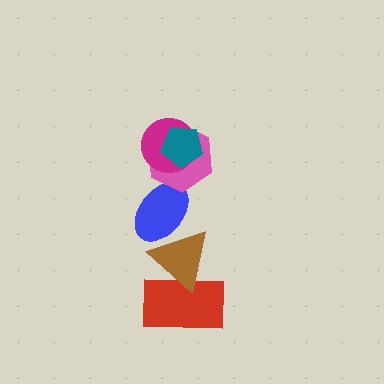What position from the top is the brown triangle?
The brown triangle is 5th from the top.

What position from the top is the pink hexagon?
The pink hexagon is 3rd from the top.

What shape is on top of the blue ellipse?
The pink hexagon is on top of the blue ellipse.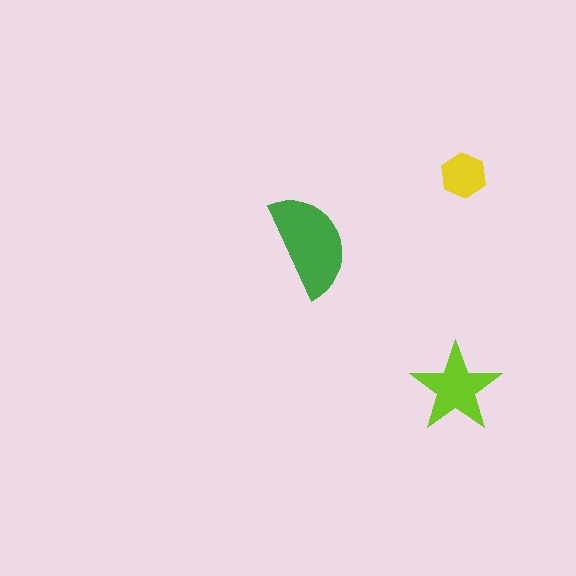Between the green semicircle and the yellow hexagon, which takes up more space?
The green semicircle.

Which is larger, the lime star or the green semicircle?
The green semicircle.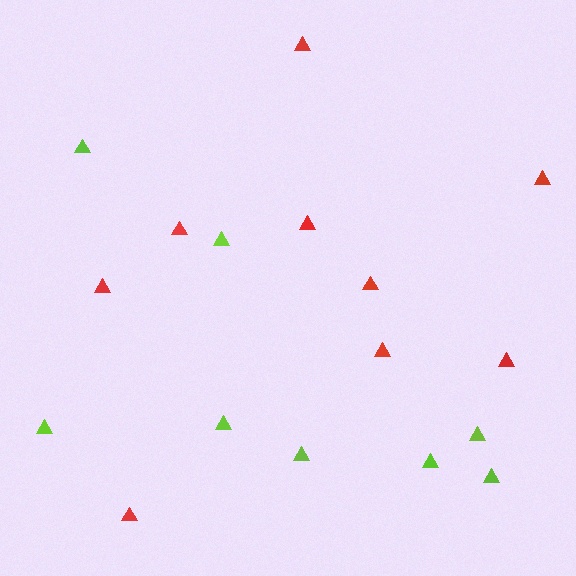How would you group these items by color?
There are 2 groups: one group of lime triangles (8) and one group of red triangles (9).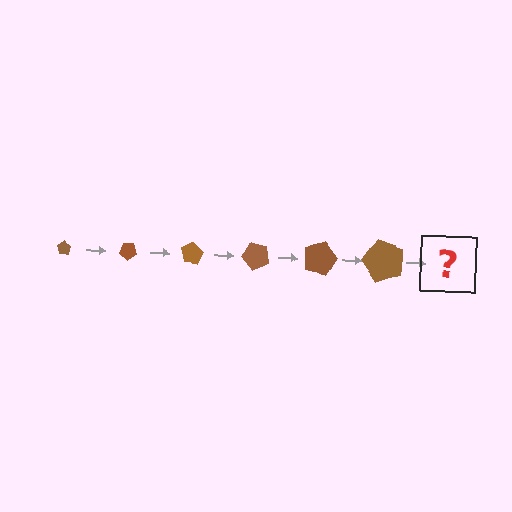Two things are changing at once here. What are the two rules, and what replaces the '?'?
The two rules are that the pentagon grows larger each step and it rotates 40 degrees each step. The '?' should be a pentagon, larger than the previous one and rotated 240 degrees from the start.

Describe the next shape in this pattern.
It should be a pentagon, larger than the previous one and rotated 240 degrees from the start.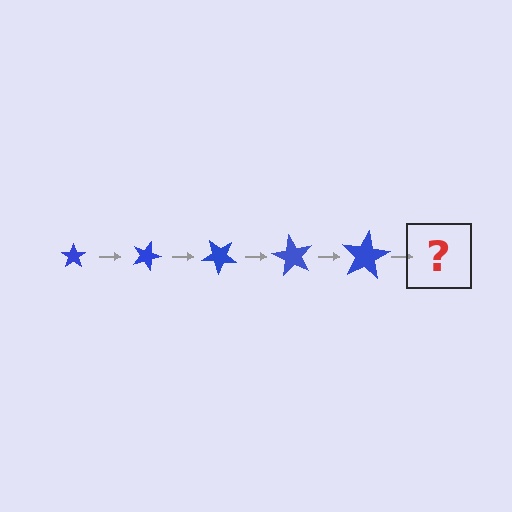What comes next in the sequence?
The next element should be a star, larger than the previous one and rotated 100 degrees from the start.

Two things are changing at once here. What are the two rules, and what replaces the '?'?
The two rules are that the star grows larger each step and it rotates 20 degrees each step. The '?' should be a star, larger than the previous one and rotated 100 degrees from the start.